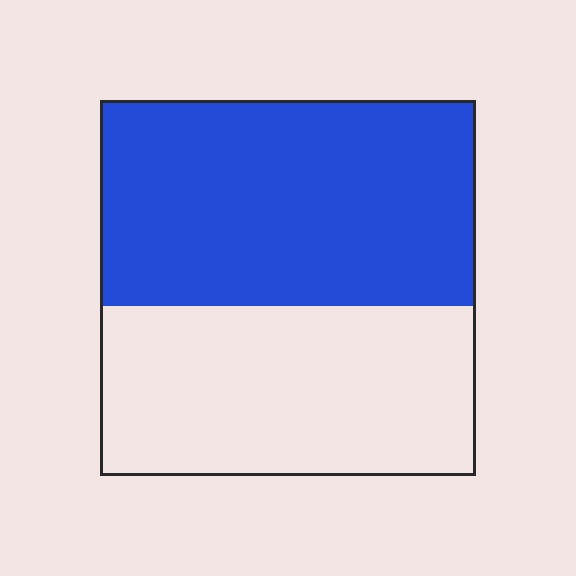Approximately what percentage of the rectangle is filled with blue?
Approximately 55%.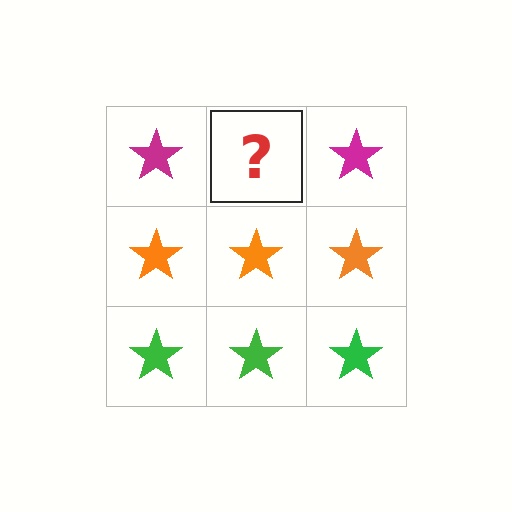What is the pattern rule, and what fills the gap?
The rule is that each row has a consistent color. The gap should be filled with a magenta star.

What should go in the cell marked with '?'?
The missing cell should contain a magenta star.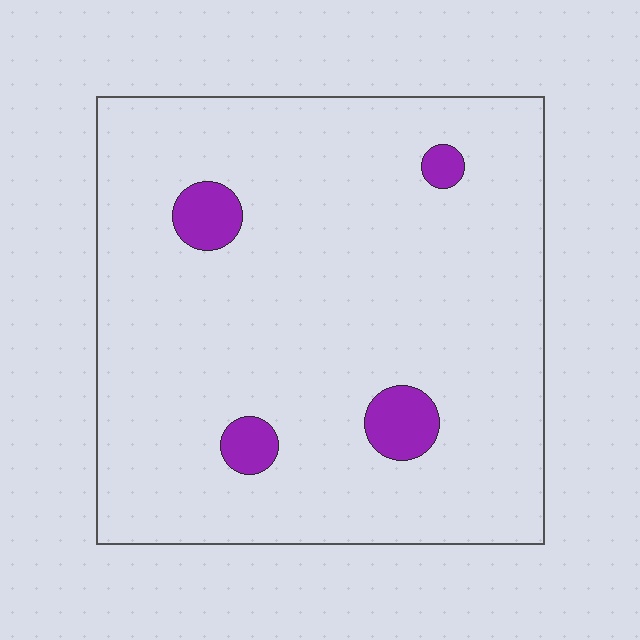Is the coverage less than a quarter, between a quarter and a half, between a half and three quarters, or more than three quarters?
Less than a quarter.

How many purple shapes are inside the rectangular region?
4.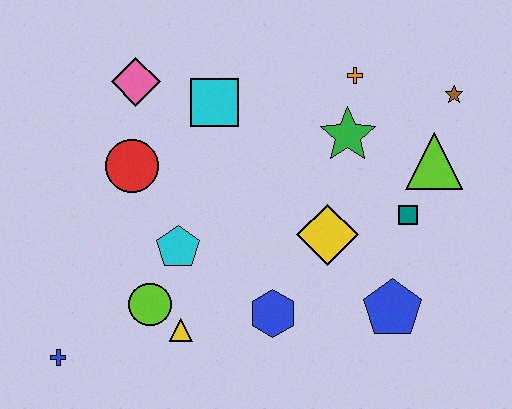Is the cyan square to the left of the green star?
Yes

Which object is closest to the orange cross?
The green star is closest to the orange cross.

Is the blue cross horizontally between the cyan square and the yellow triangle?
No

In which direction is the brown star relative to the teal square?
The brown star is above the teal square.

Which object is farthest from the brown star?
The blue cross is farthest from the brown star.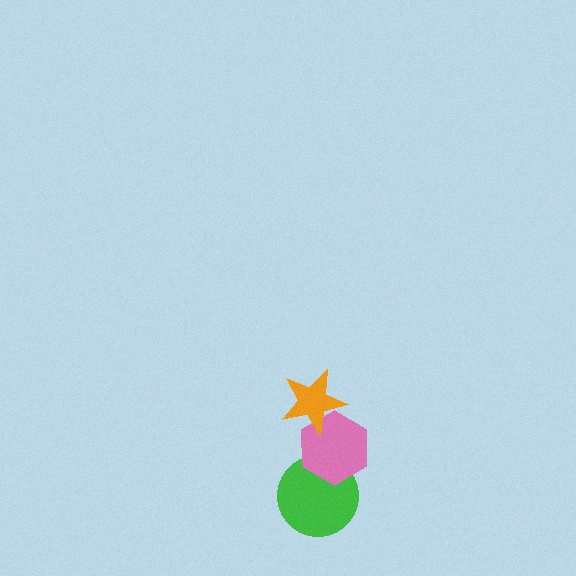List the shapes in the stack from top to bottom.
From top to bottom: the orange star, the pink hexagon, the green circle.